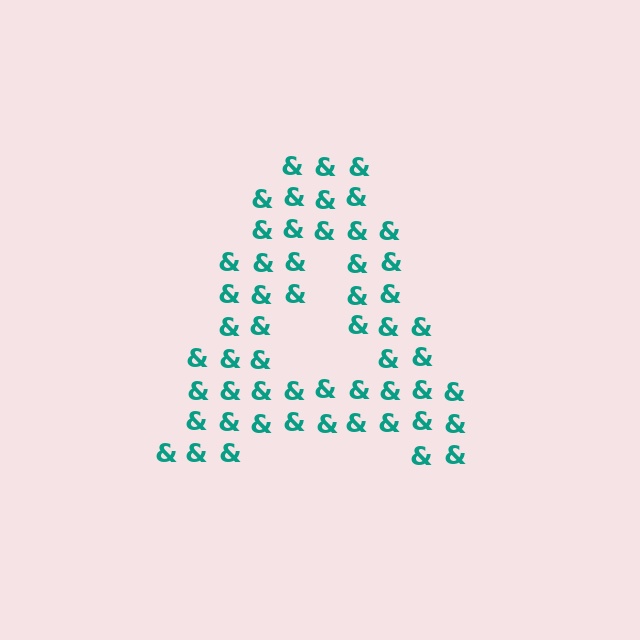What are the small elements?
The small elements are ampersands.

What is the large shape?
The large shape is the letter A.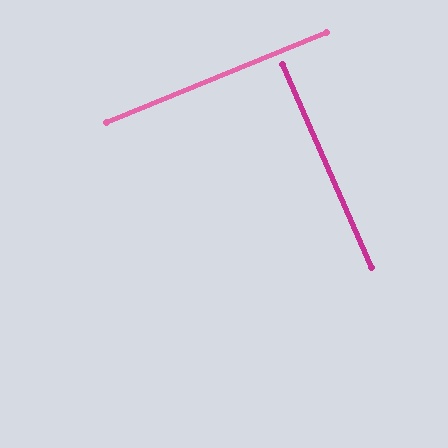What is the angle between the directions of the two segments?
Approximately 89 degrees.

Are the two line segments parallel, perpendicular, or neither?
Perpendicular — they meet at approximately 89°.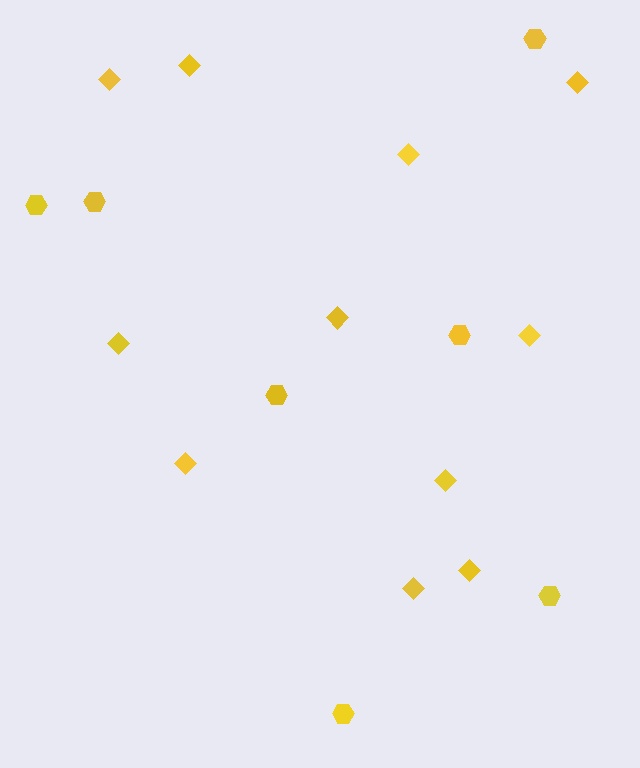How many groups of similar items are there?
There are 2 groups: one group of diamonds (11) and one group of hexagons (7).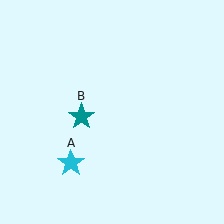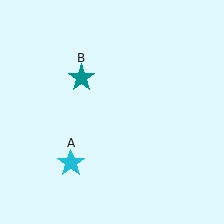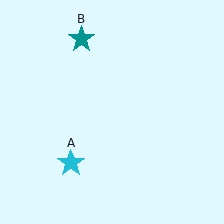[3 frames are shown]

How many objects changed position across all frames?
1 object changed position: teal star (object B).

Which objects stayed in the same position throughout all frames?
Cyan star (object A) remained stationary.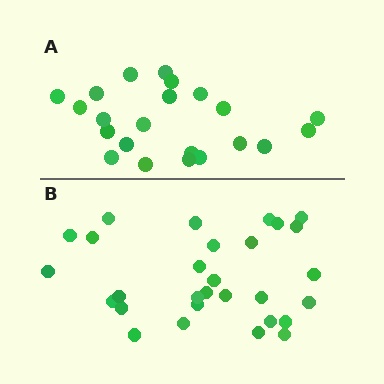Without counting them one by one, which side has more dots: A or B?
Region B (the bottom region) has more dots.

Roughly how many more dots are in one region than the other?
Region B has roughly 8 or so more dots than region A.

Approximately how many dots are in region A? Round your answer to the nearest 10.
About 20 dots. (The exact count is 22, which rounds to 20.)